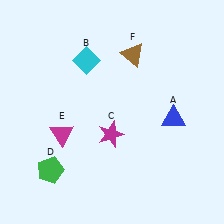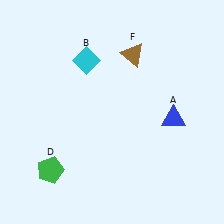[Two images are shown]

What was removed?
The magenta star (C), the magenta triangle (E) were removed in Image 2.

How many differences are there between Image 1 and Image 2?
There are 2 differences between the two images.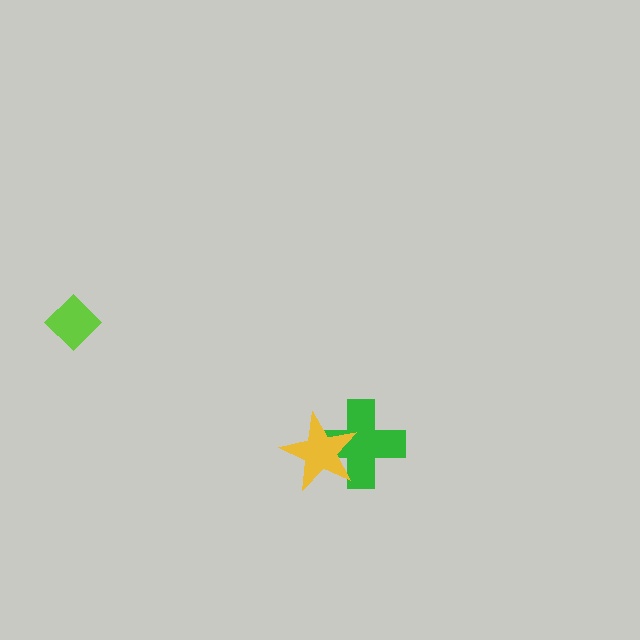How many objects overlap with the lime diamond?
0 objects overlap with the lime diamond.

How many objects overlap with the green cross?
1 object overlaps with the green cross.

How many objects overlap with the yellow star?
1 object overlaps with the yellow star.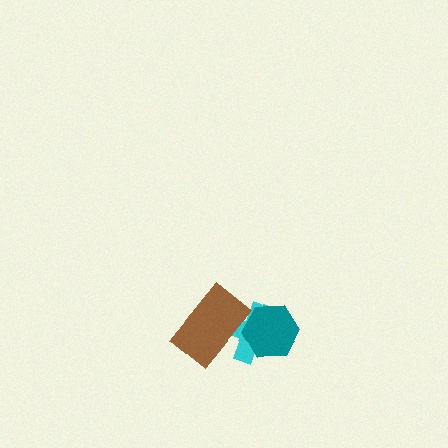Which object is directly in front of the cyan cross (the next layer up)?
The teal hexagon is directly in front of the cyan cross.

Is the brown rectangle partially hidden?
No, no other shape covers it.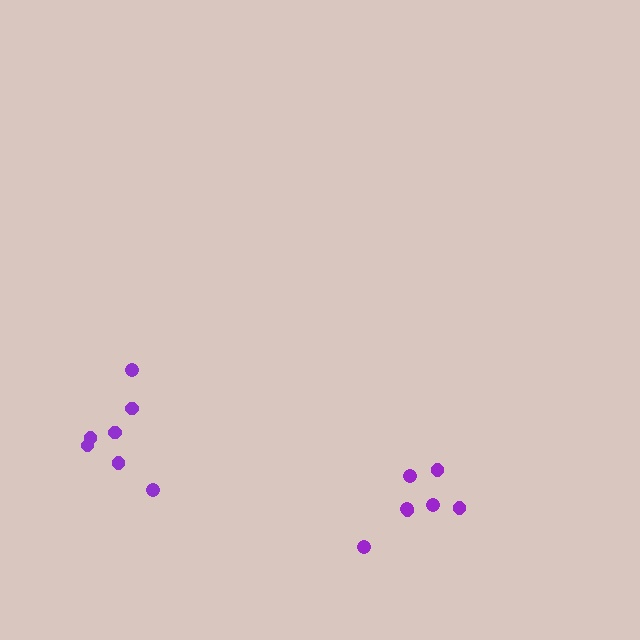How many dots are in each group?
Group 1: 7 dots, Group 2: 7 dots (14 total).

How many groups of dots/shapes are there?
There are 2 groups.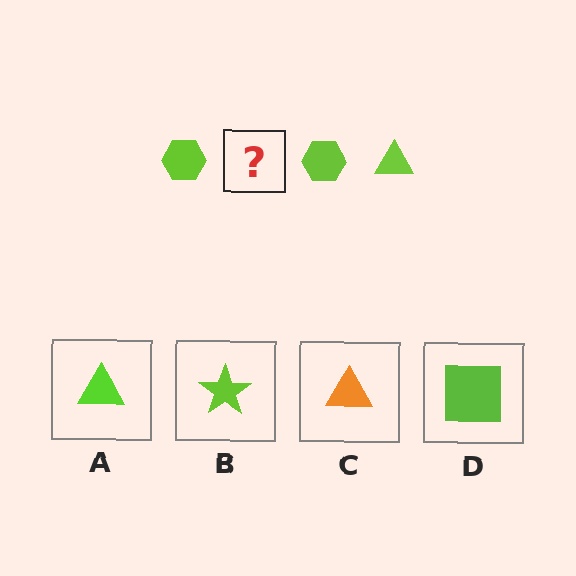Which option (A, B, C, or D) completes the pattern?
A.